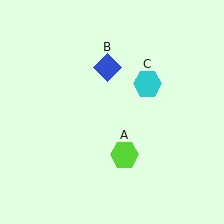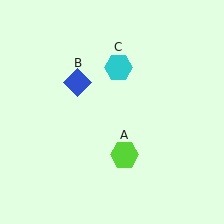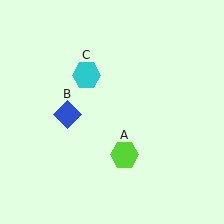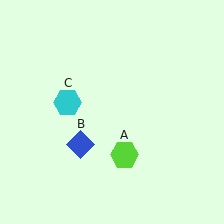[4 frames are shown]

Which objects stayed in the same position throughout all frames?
Lime hexagon (object A) remained stationary.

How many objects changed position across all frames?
2 objects changed position: blue diamond (object B), cyan hexagon (object C).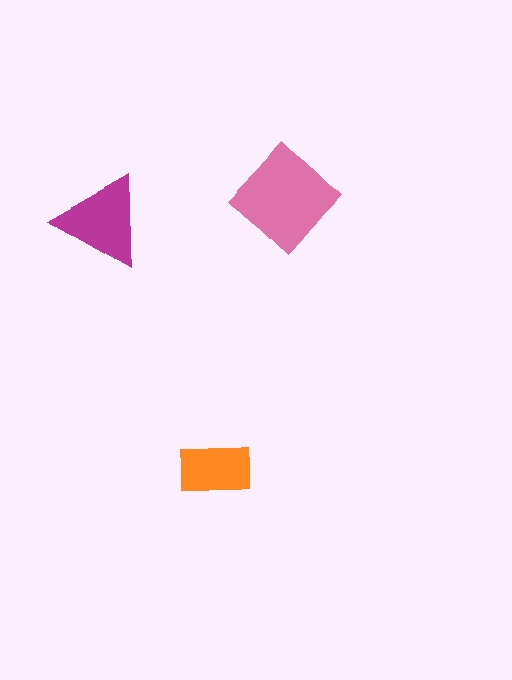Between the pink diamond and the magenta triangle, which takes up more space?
The pink diamond.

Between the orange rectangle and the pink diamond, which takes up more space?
The pink diamond.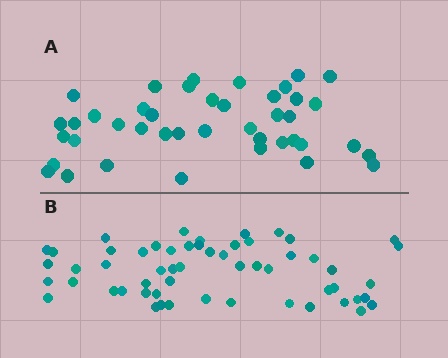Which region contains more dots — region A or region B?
Region B (the bottom region) has more dots.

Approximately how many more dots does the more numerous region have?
Region B has approximately 15 more dots than region A.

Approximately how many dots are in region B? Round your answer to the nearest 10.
About 60 dots. (The exact count is 56, which rounds to 60.)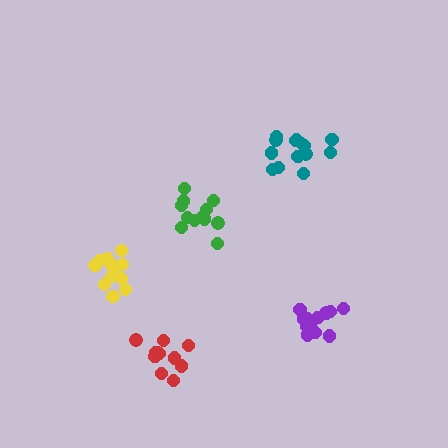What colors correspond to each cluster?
The clusters are colored: teal, red, yellow, green, purple.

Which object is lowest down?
The red cluster is bottommost.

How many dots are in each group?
Group 1: 14 dots, Group 2: 11 dots, Group 3: 12 dots, Group 4: 12 dots, Group 5: 13 dots (62 total).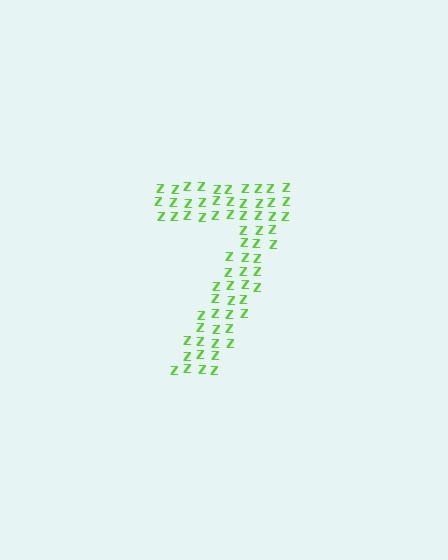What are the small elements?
The small elements are letter Z's.